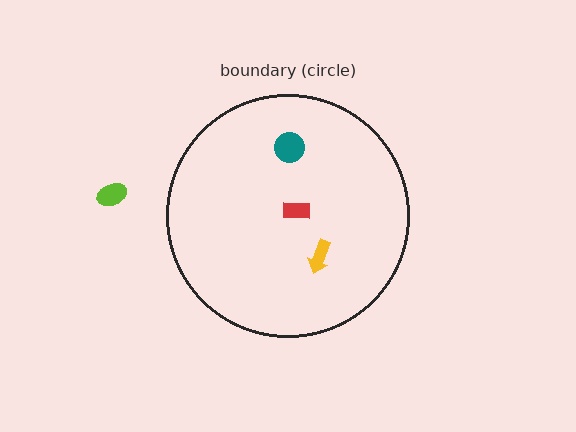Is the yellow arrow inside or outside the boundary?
Inside.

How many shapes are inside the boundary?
3 inside, 1 outside.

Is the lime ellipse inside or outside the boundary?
Outside.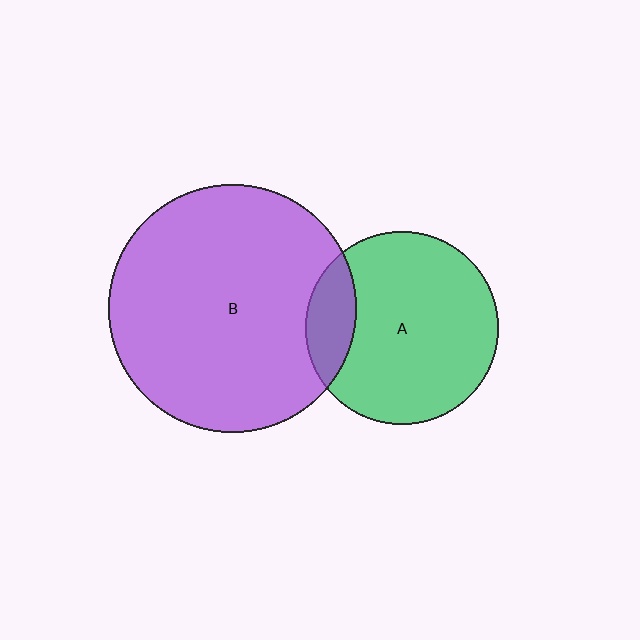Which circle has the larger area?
Circle B (purple).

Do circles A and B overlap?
Yes.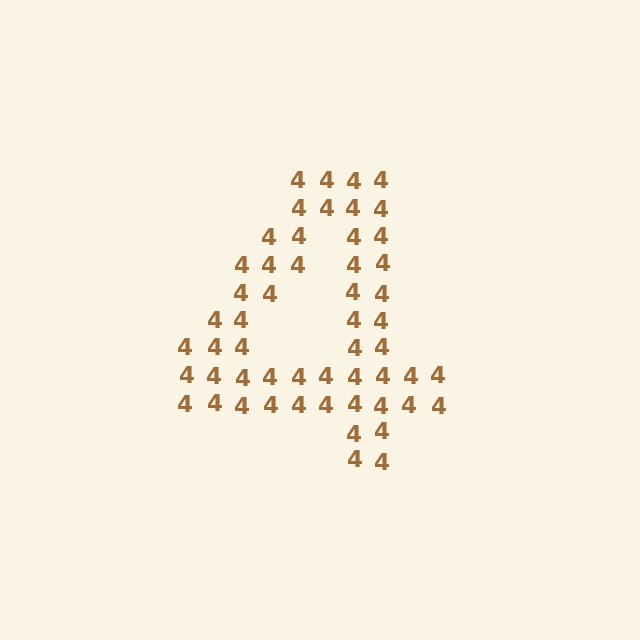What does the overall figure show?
The overall figure shows the digit 4.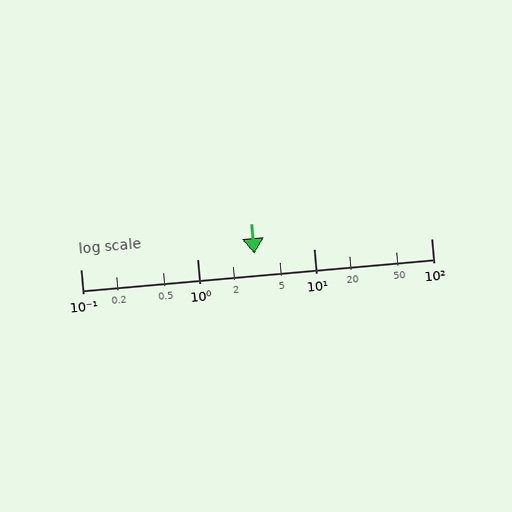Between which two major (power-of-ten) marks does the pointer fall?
The pointer is between 1 and 10.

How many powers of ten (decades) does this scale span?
The scale spans 3 decades, from 0.1 to 100.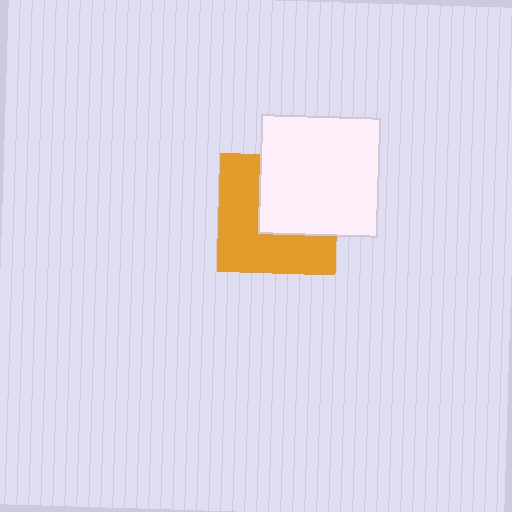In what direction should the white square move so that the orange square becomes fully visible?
The white square should move toward the upper-right. That is the shortest direction to clear the overlap and leave the orange square fully visible.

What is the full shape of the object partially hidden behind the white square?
The partially hidden object is an orange square.